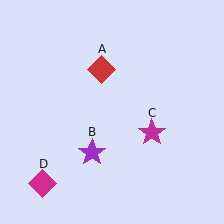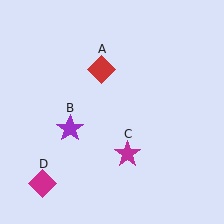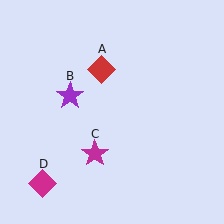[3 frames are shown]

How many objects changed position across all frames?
2 objects changed position: purple star (object B), magenta star (object C).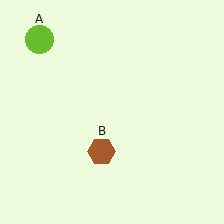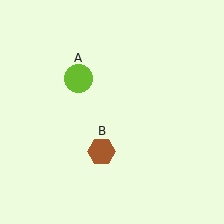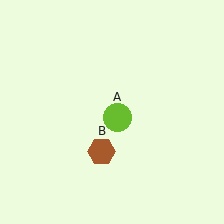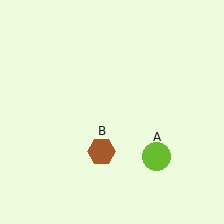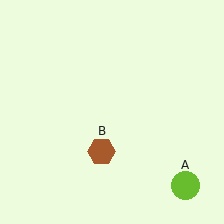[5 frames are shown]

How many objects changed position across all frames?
1 object changed position: lime circle (object A).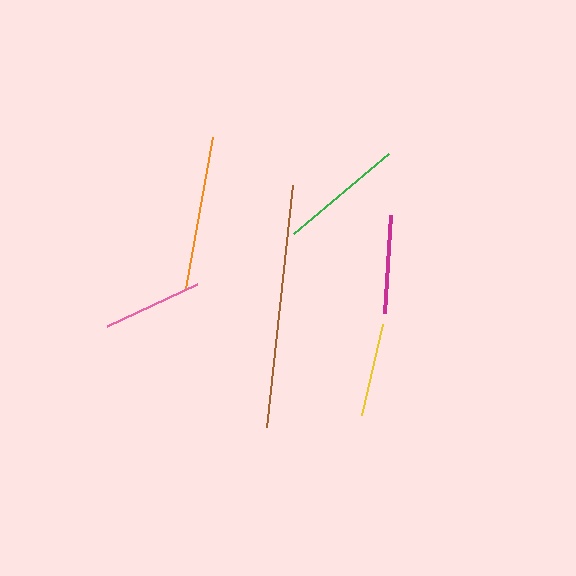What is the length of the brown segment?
The brown segment is approximately 244 pixels long.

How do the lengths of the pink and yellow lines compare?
The pink and yellow lines are approximately the same length.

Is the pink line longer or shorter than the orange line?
The orange line is longer than the pink line.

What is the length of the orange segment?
The orange segment is approximately 153 pixels long.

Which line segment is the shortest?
The yellow line is the shortest at approximately 93 pixels.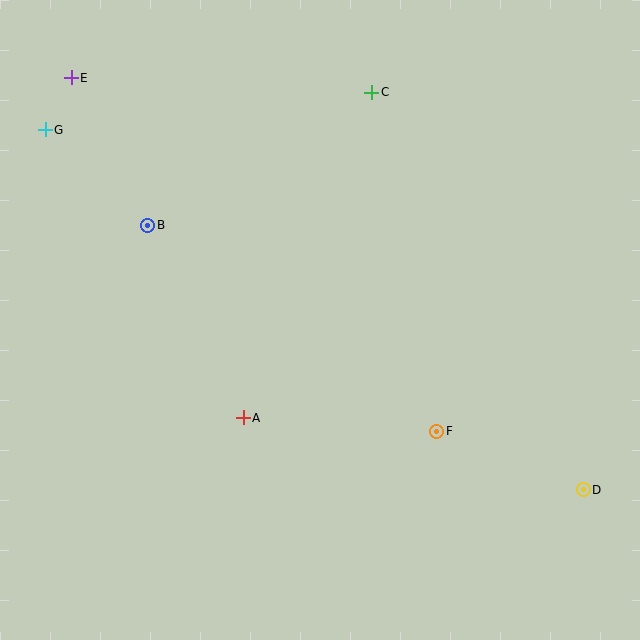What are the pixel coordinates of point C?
Point C is at (372, 92).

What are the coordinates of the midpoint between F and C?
The midpoint between F and C is at (404, 262).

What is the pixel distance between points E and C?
The distance between E and C is 301 pixels.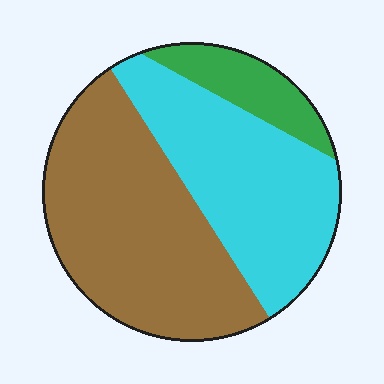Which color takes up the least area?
Green, at roughly 10%.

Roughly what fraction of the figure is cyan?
Cyan covers 39% of the figure.